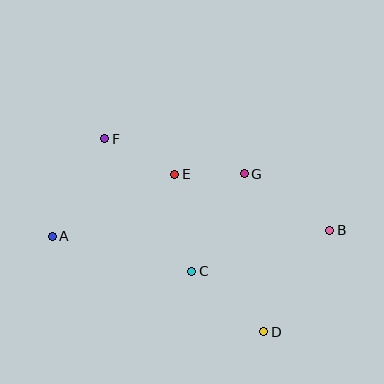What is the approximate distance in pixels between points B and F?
The distance between B and F is approximately 243 pixels.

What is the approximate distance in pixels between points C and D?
The distance between C and D is approximately 94 pixels.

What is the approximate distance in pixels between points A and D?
The distance between A and D is approximately 232 pixels.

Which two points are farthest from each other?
Points A and B are farthest from each other.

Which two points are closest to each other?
Points E and G are closest to each other.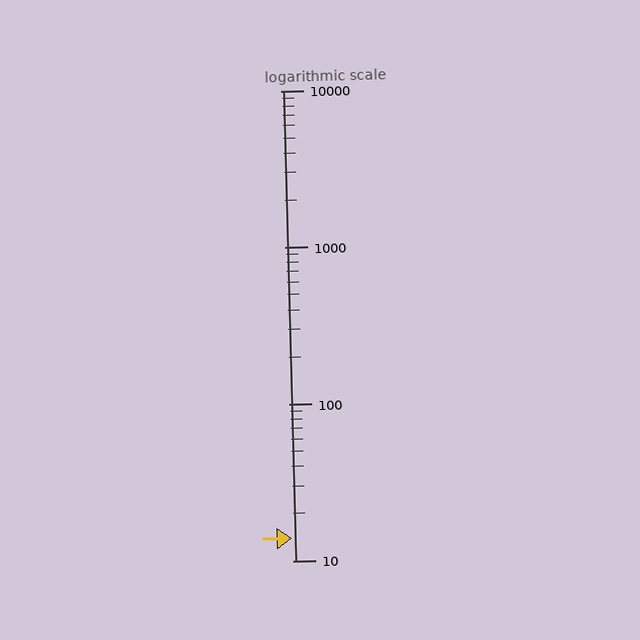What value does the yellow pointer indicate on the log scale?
The pointer indicates approximately 14.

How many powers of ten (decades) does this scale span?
The scale spans 3 decades, from 10 to 10000.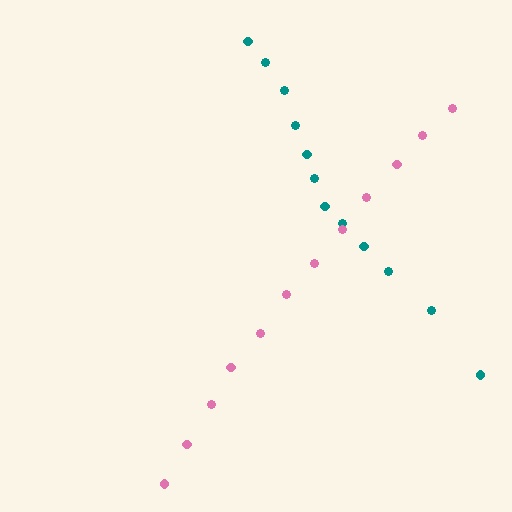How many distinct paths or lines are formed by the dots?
There are 2 distinct paths.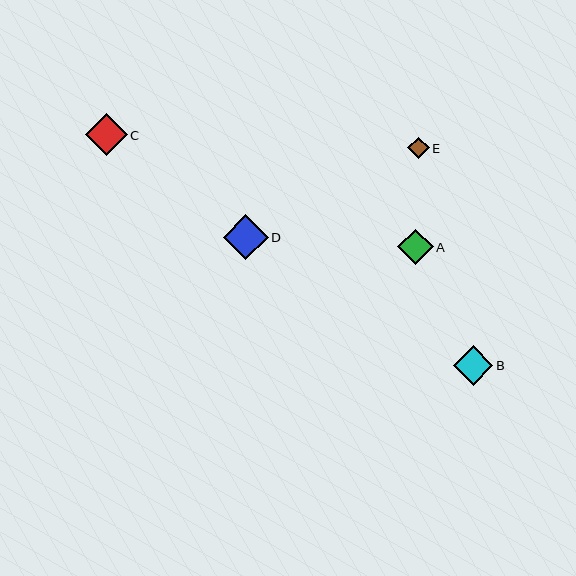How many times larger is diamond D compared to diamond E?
Diamond D is approximately 2.1 times the size of diamond E.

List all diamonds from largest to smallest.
From largest to smallest: D, C, B, A, E.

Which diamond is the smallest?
Diamond E is the smallest with a size of approximately 21 pixels.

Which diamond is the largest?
Diamond D is the largest with a size of approximately 45 pixels.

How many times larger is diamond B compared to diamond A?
Diamond B is approximately 1.1 times the size of diamond A.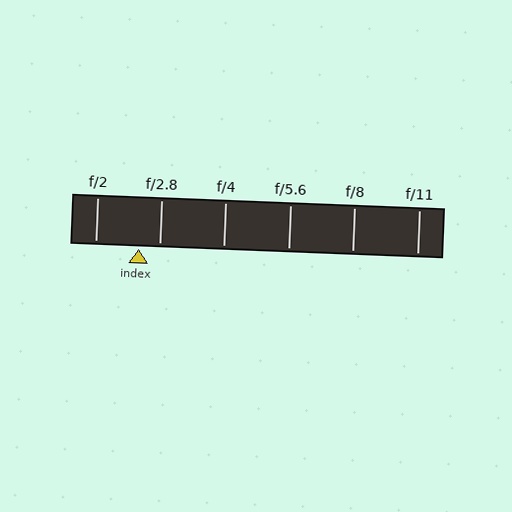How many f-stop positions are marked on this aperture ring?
There are 6 f-stop positions marked.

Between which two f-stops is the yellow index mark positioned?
The index mark is between f/2 and f/2.8.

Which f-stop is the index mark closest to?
The index mark is closest to f/2.8.